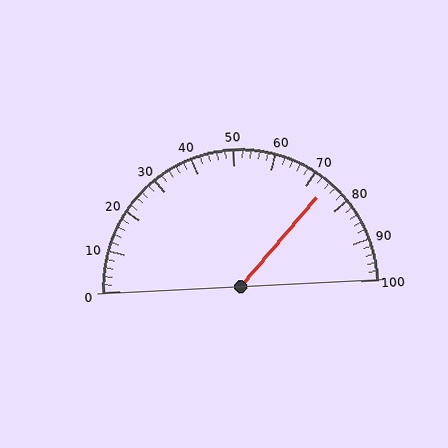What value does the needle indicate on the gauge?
The needle indicates approximately 74.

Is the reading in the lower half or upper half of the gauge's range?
The reading is in the upper half of the range (0 to 100).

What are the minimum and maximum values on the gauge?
The gauge ranges from 0 to 100.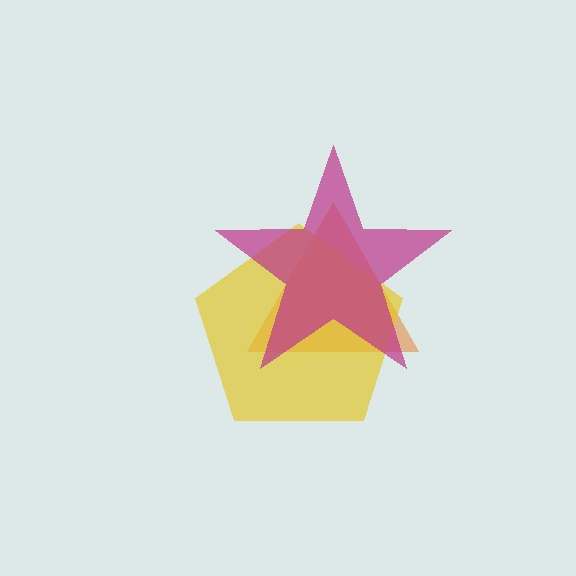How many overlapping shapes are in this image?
There are 3 overlapping shapes in the image.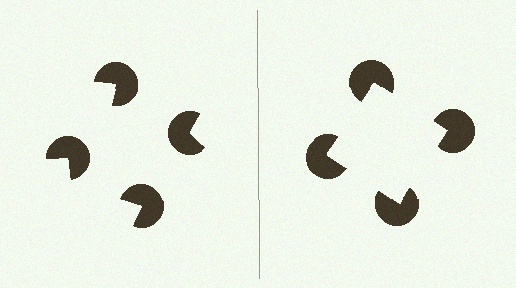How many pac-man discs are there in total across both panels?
8 — 4 on each side.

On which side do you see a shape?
An illusory square appears on the right side. On the left side the wedge cuts are rotated, so no coherent shape forms.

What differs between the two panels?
The pac-man discs are positioned identically on both sides; only the wedge orientations differ. On the right they align to a square; on the left they are misaligned.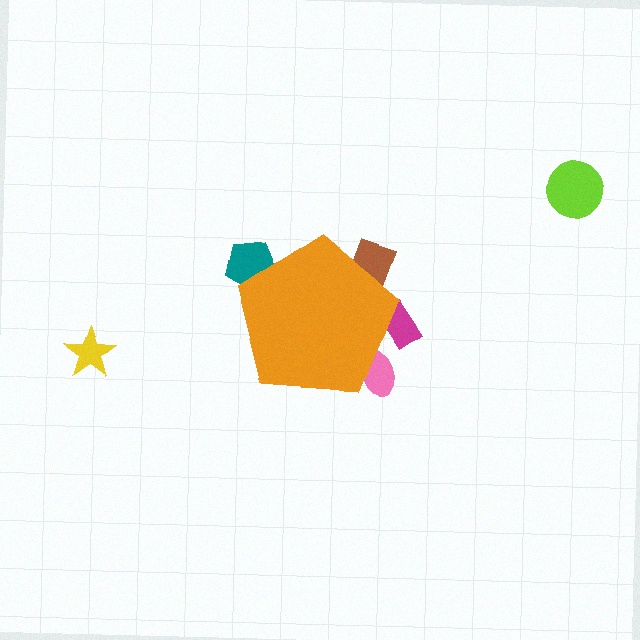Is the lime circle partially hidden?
No, the lime circle is fully visible.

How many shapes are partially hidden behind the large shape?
4 shapes are partially hidden.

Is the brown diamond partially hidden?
Yes, the brown diamond is partially hidden behind the orange pentagon.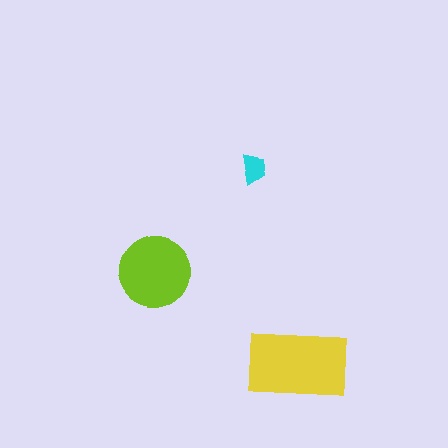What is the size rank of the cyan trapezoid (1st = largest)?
3rd.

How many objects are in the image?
There are 3 objects in the image.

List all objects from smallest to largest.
The cyan trapezoid, the lime circle, the yellow rectangle.